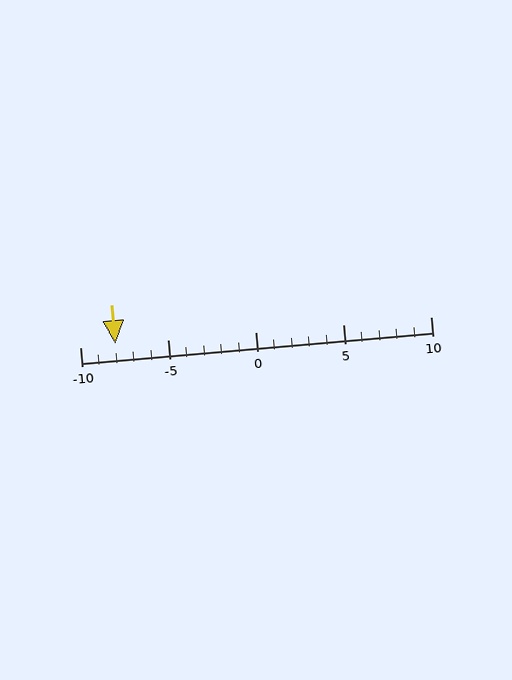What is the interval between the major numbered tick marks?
The major tick marks are spaced 5 units apart.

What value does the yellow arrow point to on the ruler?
The yellow arrow points to approximately -8.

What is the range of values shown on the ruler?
The ruler shows values from -10 to 10.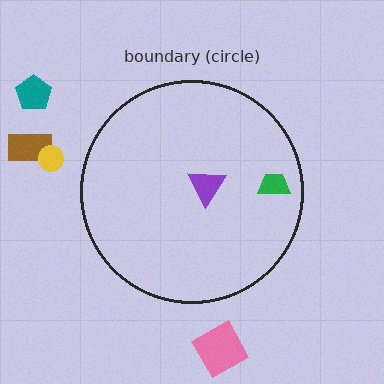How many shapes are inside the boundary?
2 inside, 4 outside.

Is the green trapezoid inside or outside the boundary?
Inside.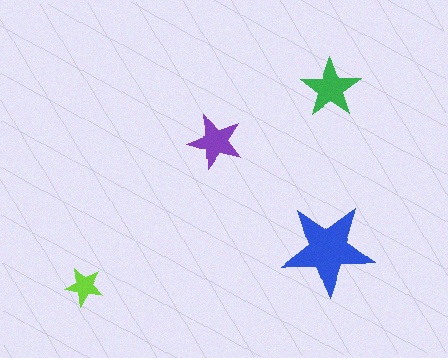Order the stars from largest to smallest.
the blue one, the green one, the purple one, the lime one.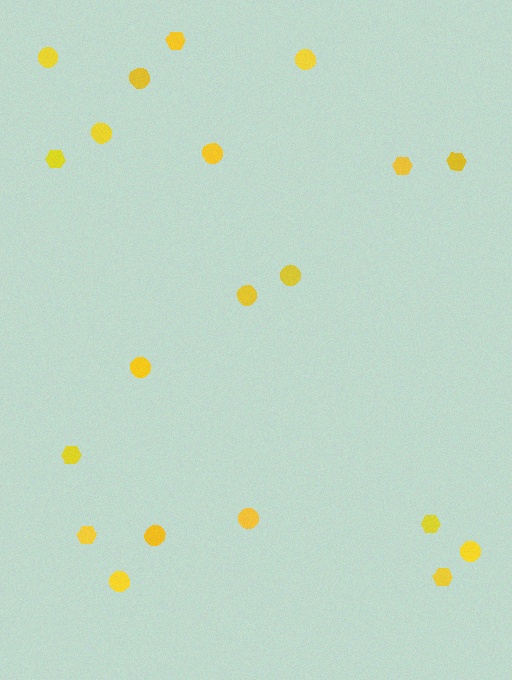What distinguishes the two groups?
There are 2 groups: one group of hexagons (8) and one group of circles (12).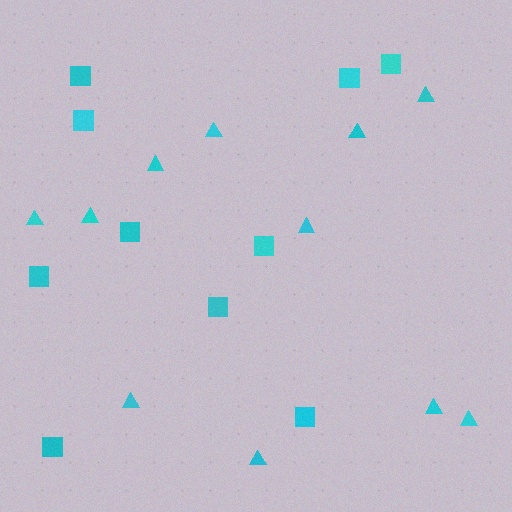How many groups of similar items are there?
There are 2 groups: one group of squares (10) and one group of triangles (11).